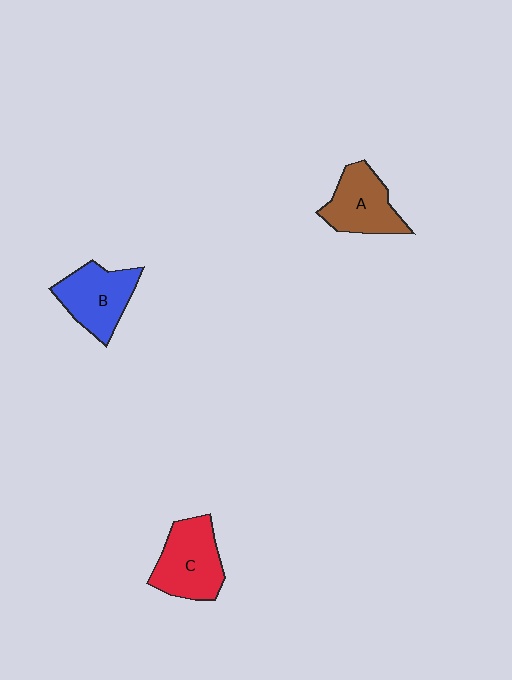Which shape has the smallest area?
Shape A (brown).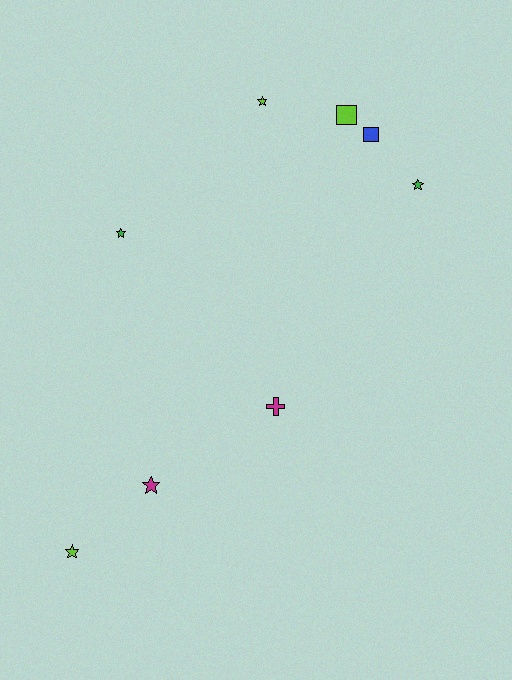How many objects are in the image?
There are 8 objects.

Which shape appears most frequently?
Star, with 5 objects.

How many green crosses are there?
There are no green crosses.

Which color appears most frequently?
Lime, with 3 objects.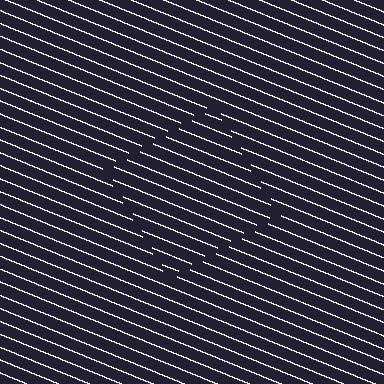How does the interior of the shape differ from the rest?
The interior of the shape contains the same grating, shifted by half a period — the contour is defined by the phase discontinuity where line-ends from the inner and outer gratings abut.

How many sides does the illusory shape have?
4 sides — the line-ends trace a square.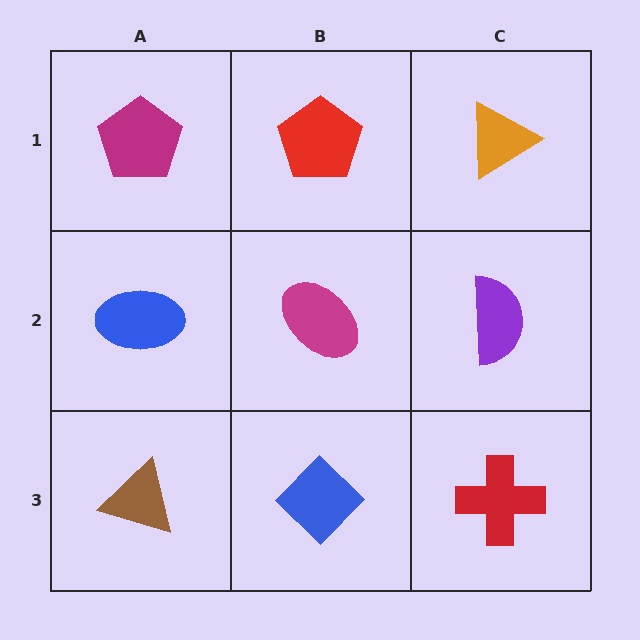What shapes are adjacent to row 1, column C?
A purple semicircle (row 2, column C), a red pentagon (row 1, column B).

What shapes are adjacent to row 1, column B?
A magenta ellipse (row 2, column B), a magenta pentagon (row 1, column A), an orange triangle (row 1, column C).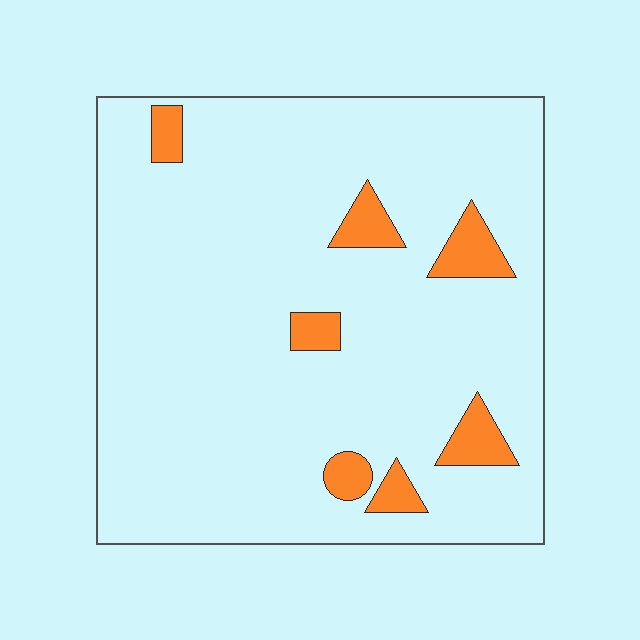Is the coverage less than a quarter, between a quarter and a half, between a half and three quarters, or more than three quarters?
Less than a quarter.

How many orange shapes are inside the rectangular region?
7.